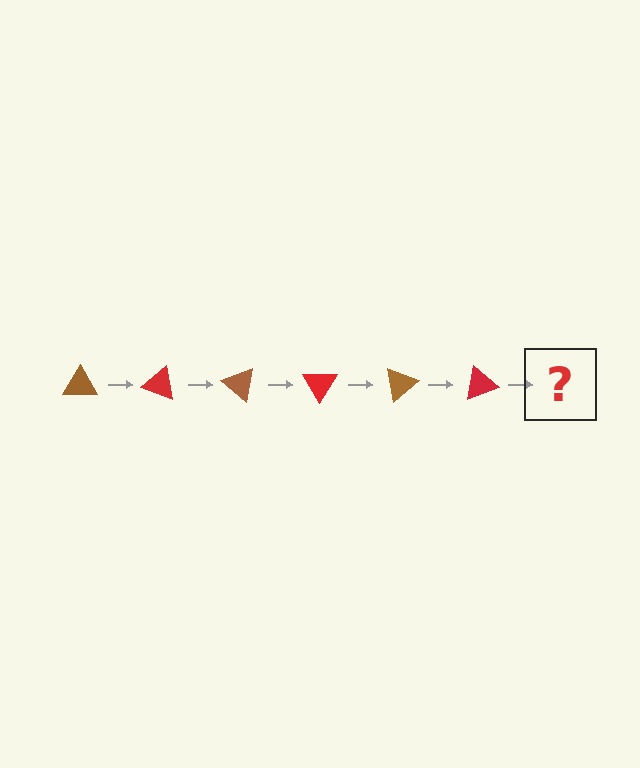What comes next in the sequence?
The next element should be a brown triangle, rotated 120 degrees from the start.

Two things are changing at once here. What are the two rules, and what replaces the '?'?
The two rules are that it rotates 20 degrees each step and the color cycles through brown and red. The '?' should be a brown triangle, rotated 120 degrees from the start.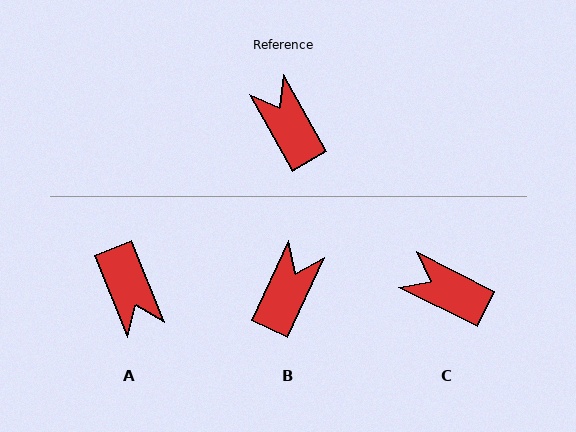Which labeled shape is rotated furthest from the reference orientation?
A, about 173 degrees away.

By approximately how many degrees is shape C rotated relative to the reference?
Approximately 34 degrees counter-clockwise.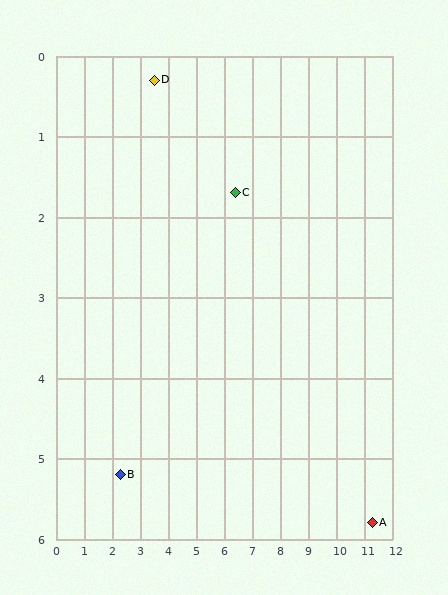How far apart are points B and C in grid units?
Points B and C are about 5.4 grid units apart.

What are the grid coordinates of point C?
Point C is at approximately (6.4, 1.7).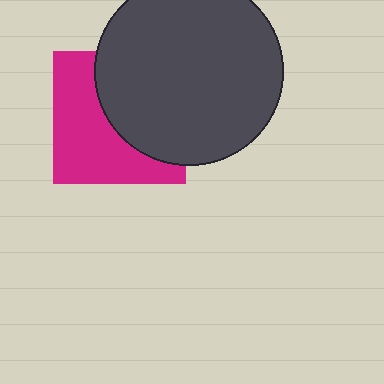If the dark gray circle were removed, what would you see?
You would see the complete magenta square.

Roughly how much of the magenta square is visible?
About half of it is visible (roughly 51%).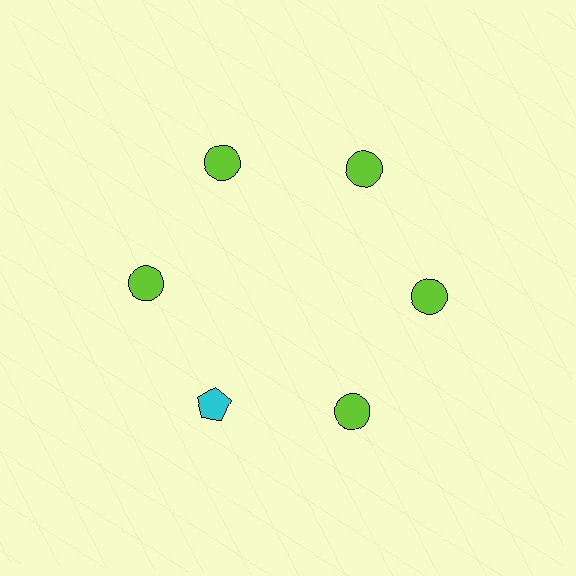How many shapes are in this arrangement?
There are 6 shapes arranged in a ring pattern.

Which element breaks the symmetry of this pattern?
The cyan pentagon at roughly the 7 o'clock position breaks the symmetry. All other shapes are lime circles.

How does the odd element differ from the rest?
It differs in both color (cyan instead of lime) and shape (pentagon instead of circle).